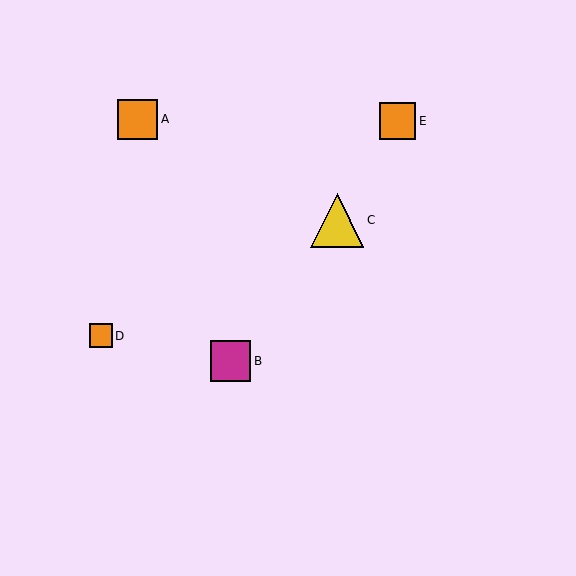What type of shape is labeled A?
Shape A is an orange square.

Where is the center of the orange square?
The center of the orange square is at (101, 336).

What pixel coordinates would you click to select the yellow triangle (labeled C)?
Click at (337, 220) to select the yellow triangle C.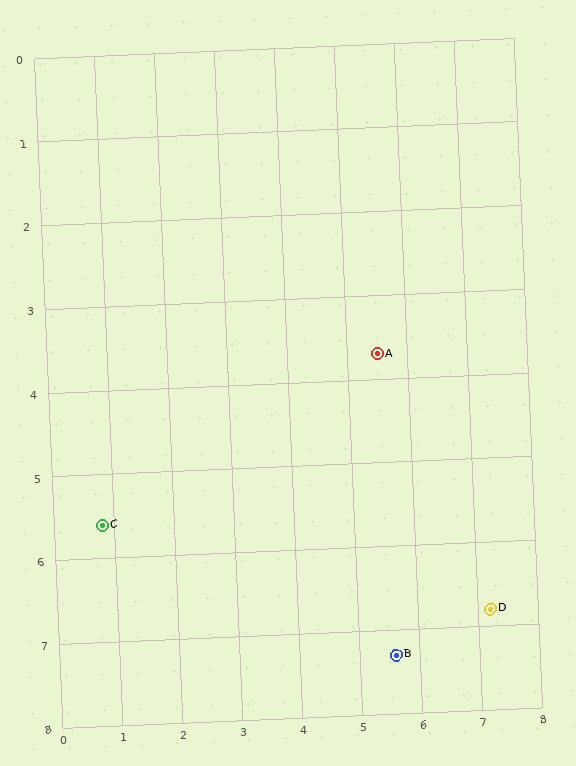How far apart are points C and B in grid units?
Points C and B are about 5.1 grid units apart.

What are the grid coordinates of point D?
Point D is at approximately (7.2, 6.8).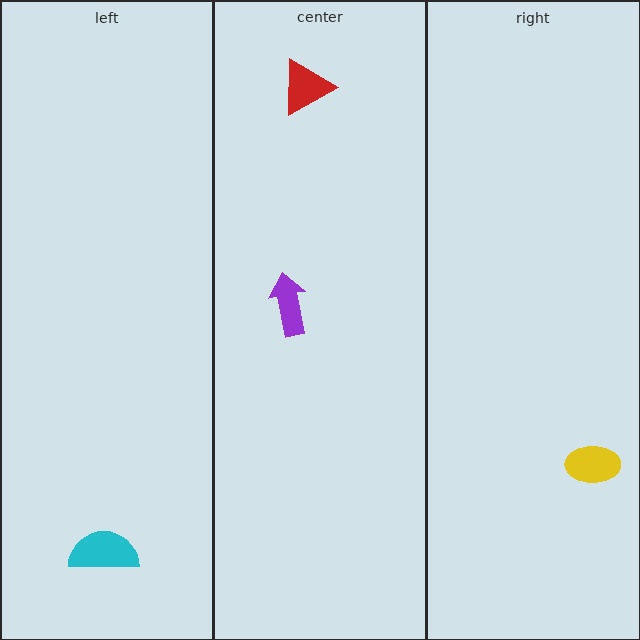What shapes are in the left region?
The cyan semicircle.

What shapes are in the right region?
The yellow ellipse.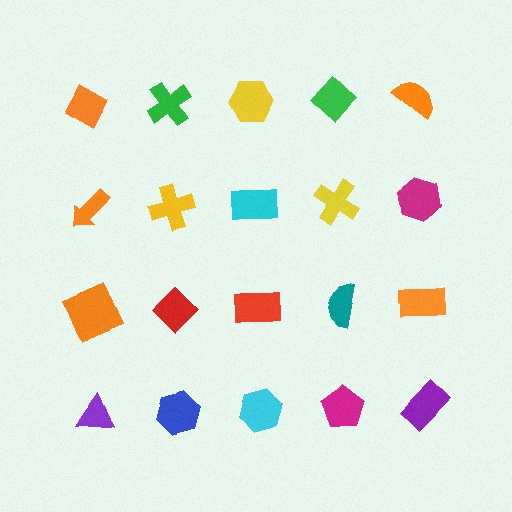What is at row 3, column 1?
An orange square.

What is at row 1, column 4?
A green diamond.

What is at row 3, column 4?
A teal semicircle.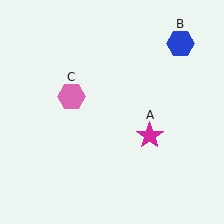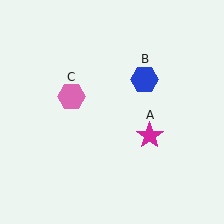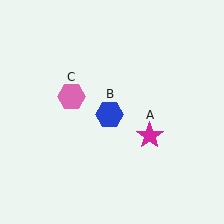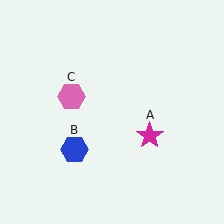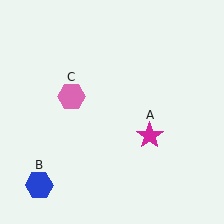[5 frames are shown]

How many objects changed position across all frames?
1 object changed position: blue hexagon (object B).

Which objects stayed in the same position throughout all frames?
Magenta star (object A) and pink hexagon (object C) remained stationary.